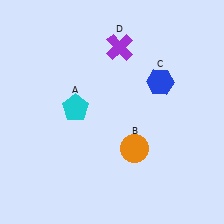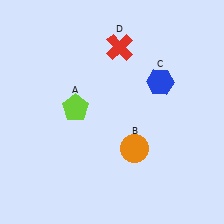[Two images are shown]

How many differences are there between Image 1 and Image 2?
There are 2 differences between the two images.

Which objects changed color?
A changed from cyan to lime. D changed from purple to red.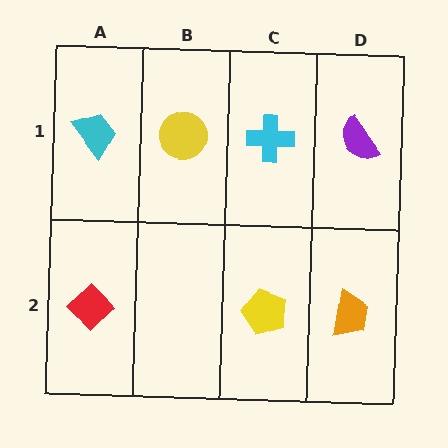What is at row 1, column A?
A cyan trapezoid.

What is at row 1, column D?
A purple semicircle.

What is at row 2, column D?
An orange trapezoid.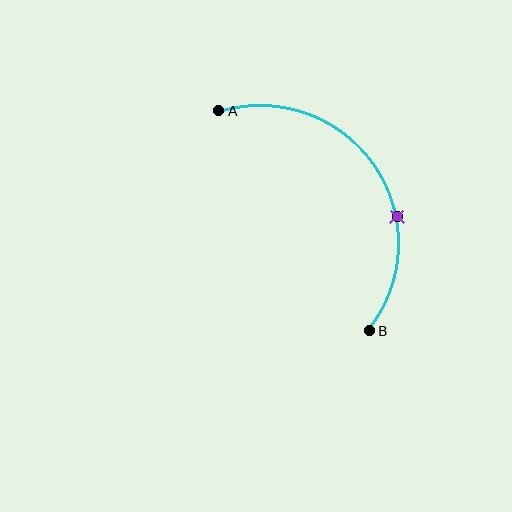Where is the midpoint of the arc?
The arc midpoint is the point on the curve farthest from the straight line joining A and B. It sits above and to the right of that line.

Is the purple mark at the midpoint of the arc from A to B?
No. The purple mark lies on the arc but is closer to endpoint B. The arc midpoint would be at the point on the curve equidistant along the arc from both A and B.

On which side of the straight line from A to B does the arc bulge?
The arc bulges above and to the right of the straight line connecting A and B.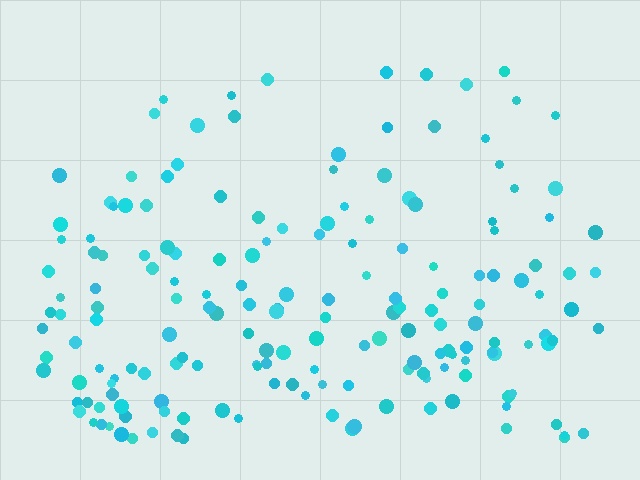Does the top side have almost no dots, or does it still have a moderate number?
Still a moderate number, just noticeably fewer than the bottom.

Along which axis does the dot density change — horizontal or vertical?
Vertical.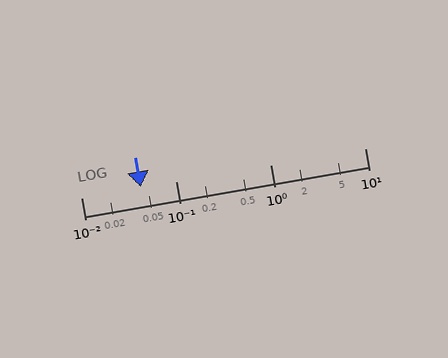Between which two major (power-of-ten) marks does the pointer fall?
The pointer is between 0.01 and 0.1.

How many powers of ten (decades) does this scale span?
The scale spans 3 decades, from 0.01 to 10.